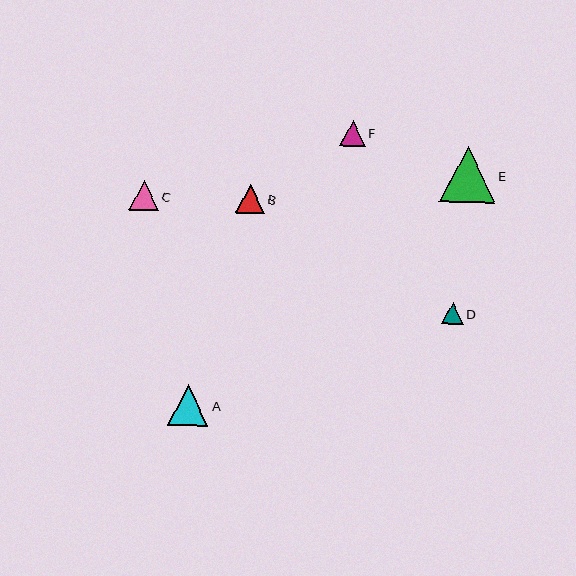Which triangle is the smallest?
Triangle D is the smallest with a size of approximately 22 pixels.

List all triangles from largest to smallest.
From largest to smallest: E, A, C, B, F, D.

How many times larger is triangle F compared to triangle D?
Triangle F is approximately 1.2 times the size of triangle D.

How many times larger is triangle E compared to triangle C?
Triangle E is approximately 1.9 times the size of triangle C.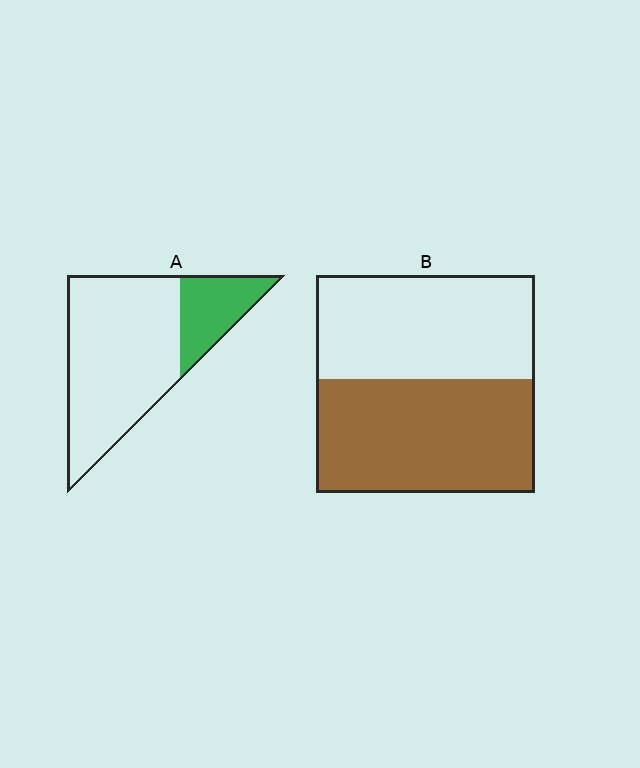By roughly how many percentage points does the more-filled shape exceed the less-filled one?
By roughly 30 percentage points (B over A).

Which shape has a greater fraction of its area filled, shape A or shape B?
Shape B.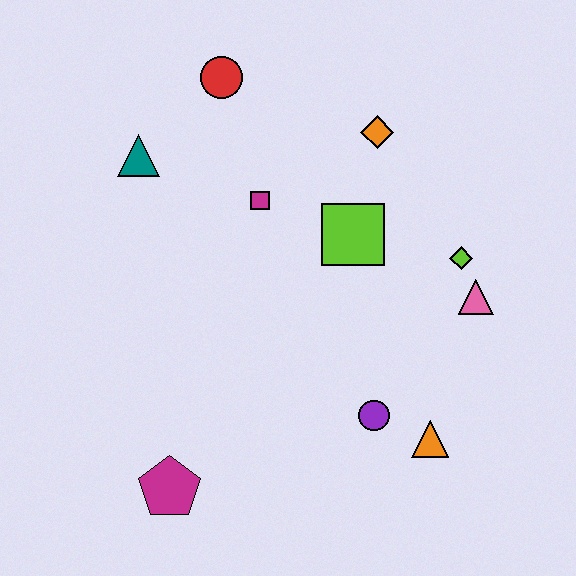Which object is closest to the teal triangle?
The red circle is closest to the teal triangle.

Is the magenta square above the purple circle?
Yes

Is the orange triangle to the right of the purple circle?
Yes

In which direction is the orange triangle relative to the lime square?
The orange triangle is below the lime square.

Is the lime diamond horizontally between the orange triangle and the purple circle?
No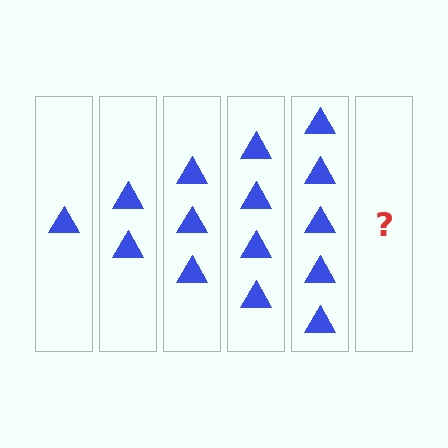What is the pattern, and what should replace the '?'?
The pattern is that each step adds one more triangle. The '?' should be 6 triangles.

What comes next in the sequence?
The next element should be 6 triangles.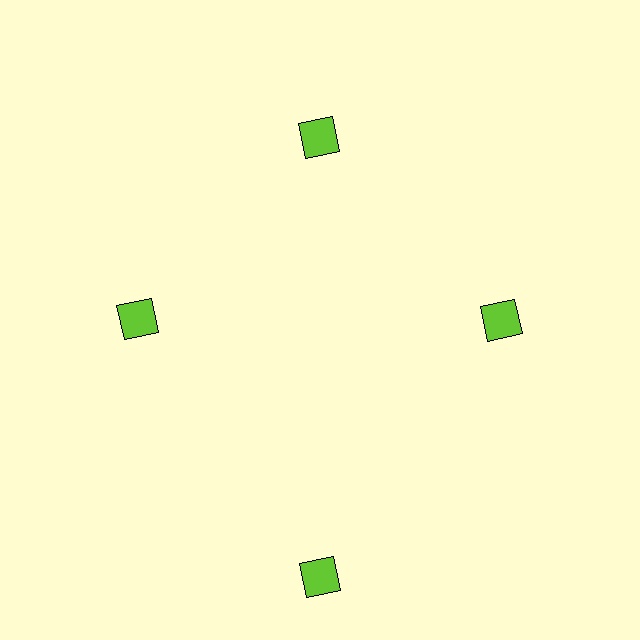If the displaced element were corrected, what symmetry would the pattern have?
It would have 4-fold rotational symmetry — the pattern would map onto itself every 90 degrees.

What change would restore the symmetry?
The symmetry would be restored by moving it inward, back onto the ring so that all 4 diamonds sit at equal angles and equal distance from the center.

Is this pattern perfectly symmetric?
No. The 4 lime diamonds are arranged in a ring, but one element near the 6 o'clock position is pushed outward from the center, breaking the 4-fold rotational symmetry.